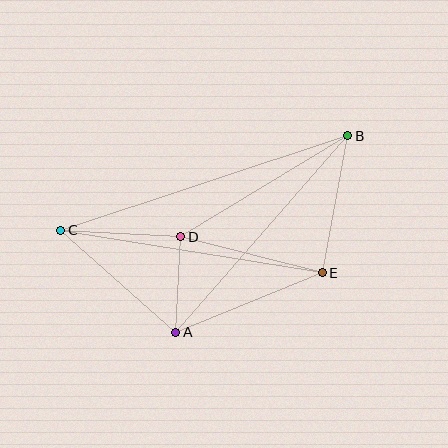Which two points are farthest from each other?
Points B and C are farthest from each other.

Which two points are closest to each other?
Points A and D are closest to each other.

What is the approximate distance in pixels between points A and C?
The distance between A and C is approximately 154 pixels.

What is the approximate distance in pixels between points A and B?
The distance between A and B is approximately 261 pixels.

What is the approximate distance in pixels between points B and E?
The distance between B and E is approximately 139 pixels.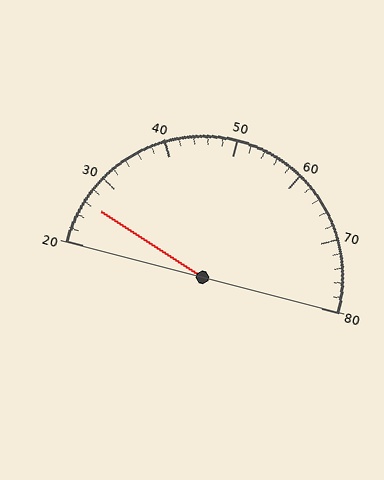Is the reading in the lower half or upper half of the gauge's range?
The reading is in the lower half of the range (20 to 80).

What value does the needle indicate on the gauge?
The needle indicates approximately 26.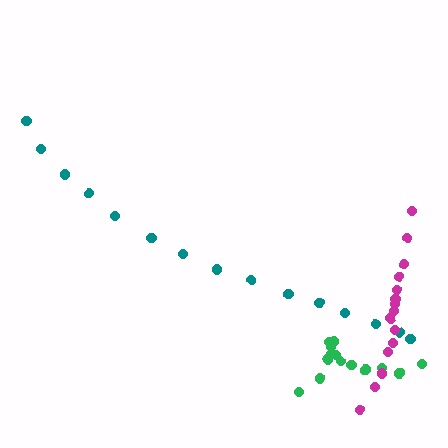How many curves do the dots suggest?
There are 3 distinct paths.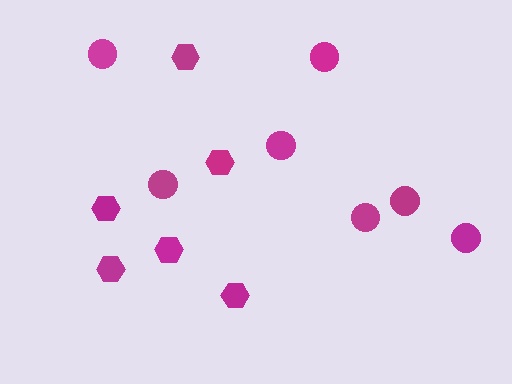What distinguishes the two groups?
There are 2 groups: one group of hexagons (6) and one group of circles (7).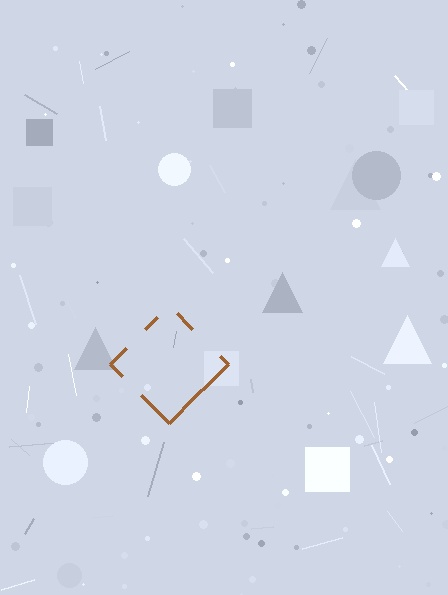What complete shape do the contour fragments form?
The contour fragments form a diamond.